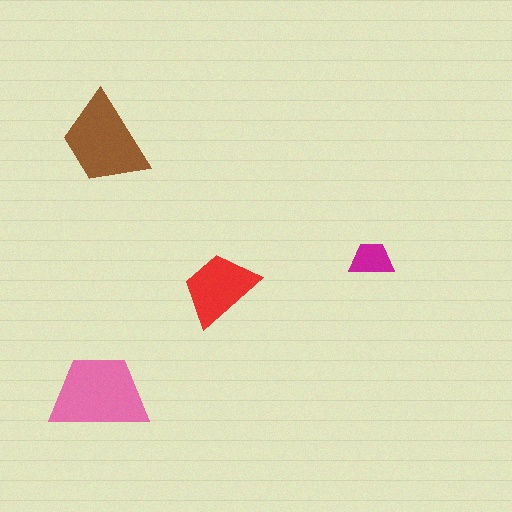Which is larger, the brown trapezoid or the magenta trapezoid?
The brown one.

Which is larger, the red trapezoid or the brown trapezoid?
The brown one.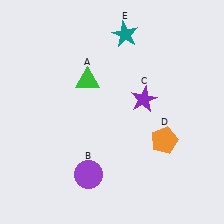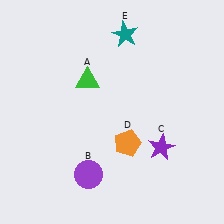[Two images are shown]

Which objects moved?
The objects that moved are: the purple star (C), the orange pentagon (D).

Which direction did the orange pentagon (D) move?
The orange pentagon (D) moved left.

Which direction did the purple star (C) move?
The purple star (C) moved down.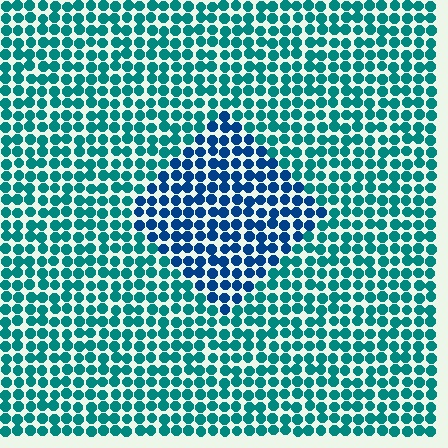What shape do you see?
I see a diamond.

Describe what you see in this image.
The image is filled with small teal elements in a uniform arrangement. A diamond-shaped region is visible where the elements are tinted to a slightly different hue, forming a subtle color boundary.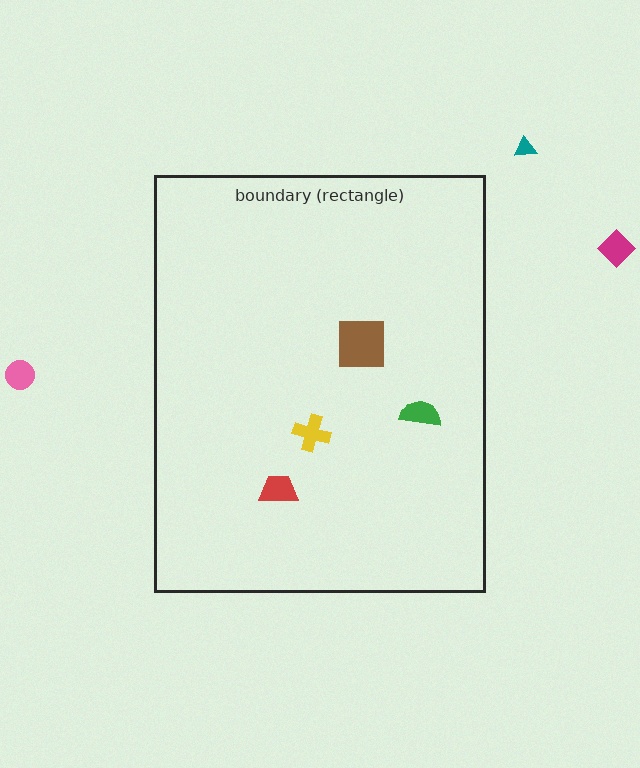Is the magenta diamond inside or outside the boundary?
Outside.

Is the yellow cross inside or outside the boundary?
Inside.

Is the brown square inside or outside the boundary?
Inside.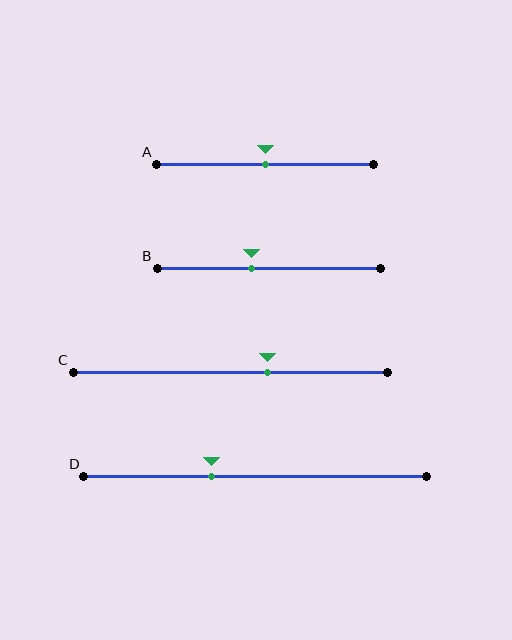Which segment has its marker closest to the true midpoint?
Segment A has its marker closest to the true midpoint.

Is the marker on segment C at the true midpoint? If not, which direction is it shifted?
No, the marker on segment C is shifted to the right by about 12% of the segment length.